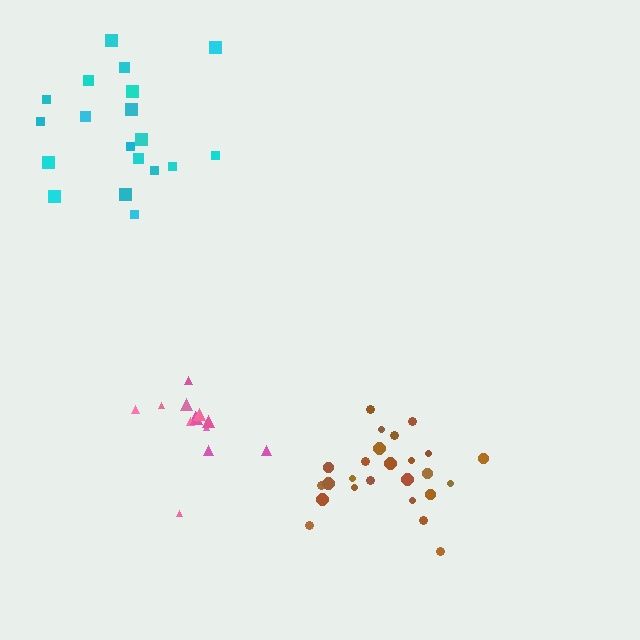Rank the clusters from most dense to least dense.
pink, brown, cyan.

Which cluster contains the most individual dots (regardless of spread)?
Brown (25).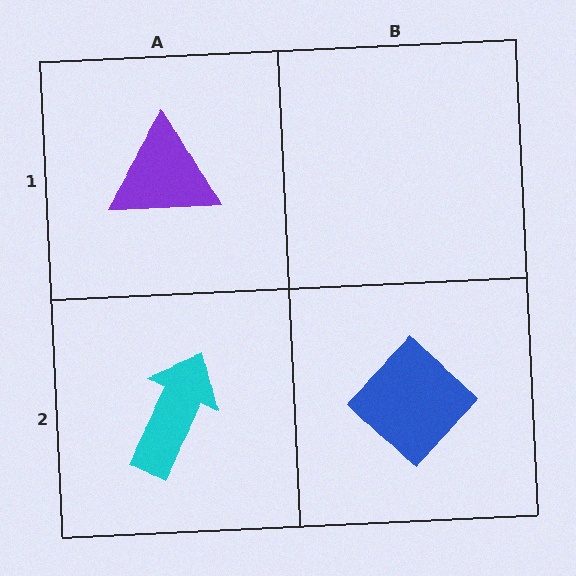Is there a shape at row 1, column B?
No, that cell is empty.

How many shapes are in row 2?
2 shapes.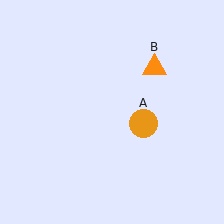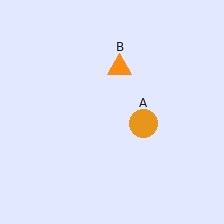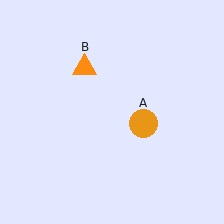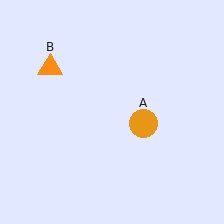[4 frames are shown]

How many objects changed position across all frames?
1 object changed position: orange triangle (object B).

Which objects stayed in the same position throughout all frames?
Orange circle (object A) remained stationary.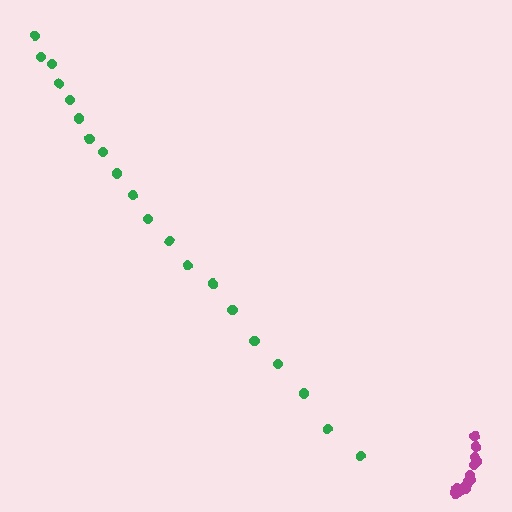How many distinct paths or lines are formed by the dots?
There are 2 distinct paths.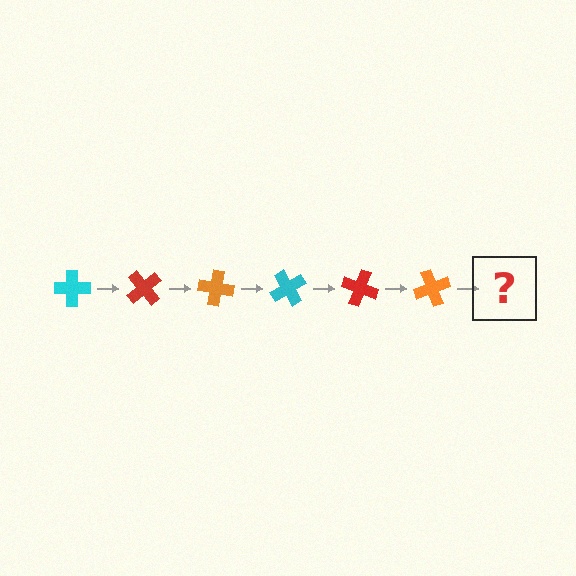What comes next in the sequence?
The next element should be a cyan cross, rotated 300 degrees from the start.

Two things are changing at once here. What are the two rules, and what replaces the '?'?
The two rules are that it rotates 50 degrees each step and the color cycles through cyan, red, and orange. The '?' should be a cyan cross, rotated 300 degrees from the start.